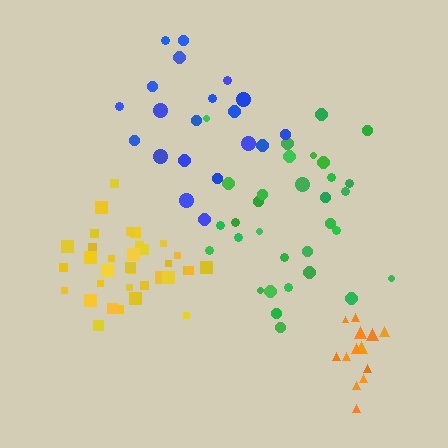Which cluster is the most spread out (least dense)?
Blue.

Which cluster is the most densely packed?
Orange.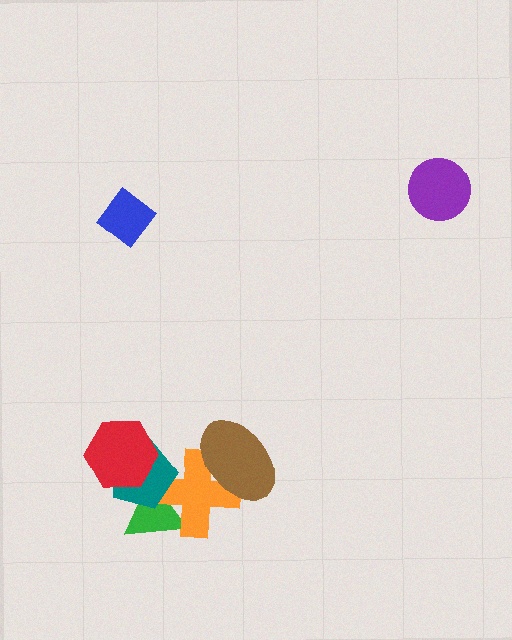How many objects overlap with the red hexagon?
1 object overlaps with the red hexagon.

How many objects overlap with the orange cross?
3 objects overlap with the orange cross.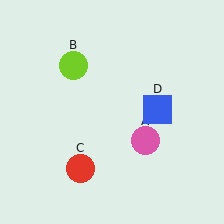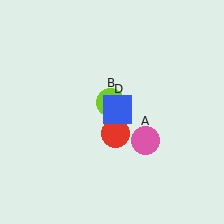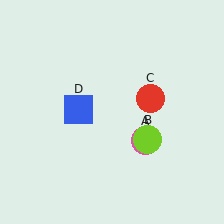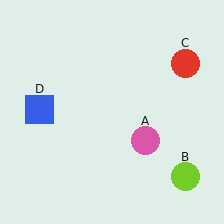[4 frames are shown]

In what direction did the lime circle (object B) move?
The lime circle (object B) moved down and to the right.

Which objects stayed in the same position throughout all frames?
Pink circle (object A) remained stationary.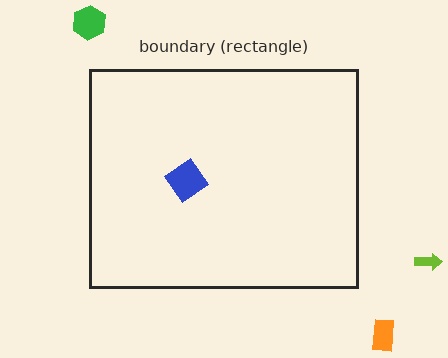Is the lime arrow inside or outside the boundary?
Outside.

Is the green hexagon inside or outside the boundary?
Outside.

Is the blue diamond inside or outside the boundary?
Inside.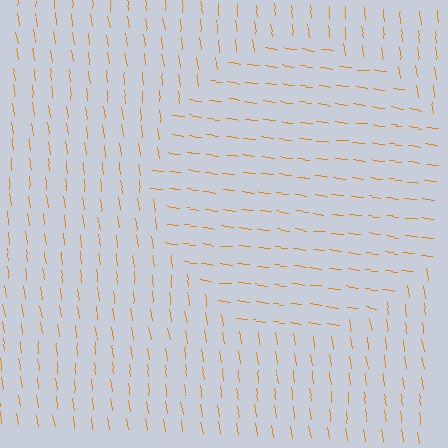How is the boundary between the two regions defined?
The boundary is defined purely by a change in line orientation (approximately 76 degrees difference). All lines are the same color and thickness.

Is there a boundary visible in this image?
Yes, there is a texture boundary formed by a change in line orientation.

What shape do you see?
I see a circle.